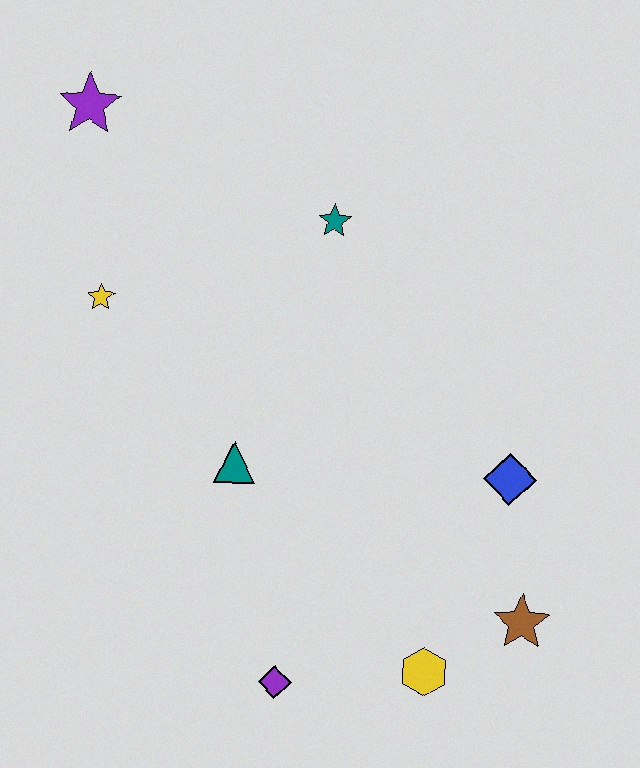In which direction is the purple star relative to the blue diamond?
The purple star is to the left of the blue diamond.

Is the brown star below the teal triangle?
Yes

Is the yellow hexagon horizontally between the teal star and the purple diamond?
No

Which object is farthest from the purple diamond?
The purple star is farthest from the purple diamond.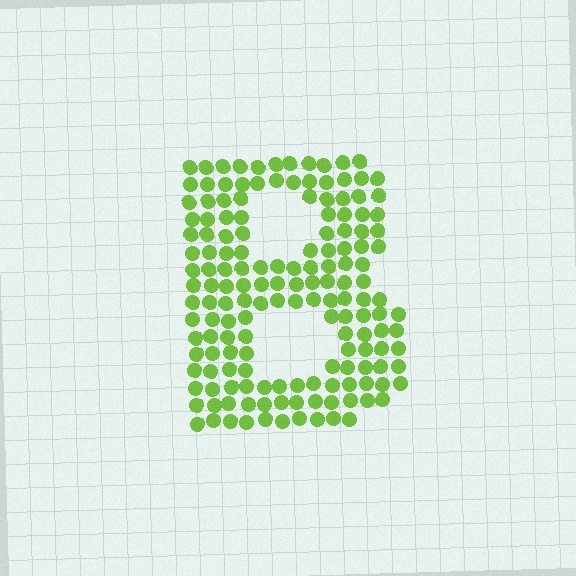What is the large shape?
The large shape is the letter B.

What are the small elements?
The small elements are circles.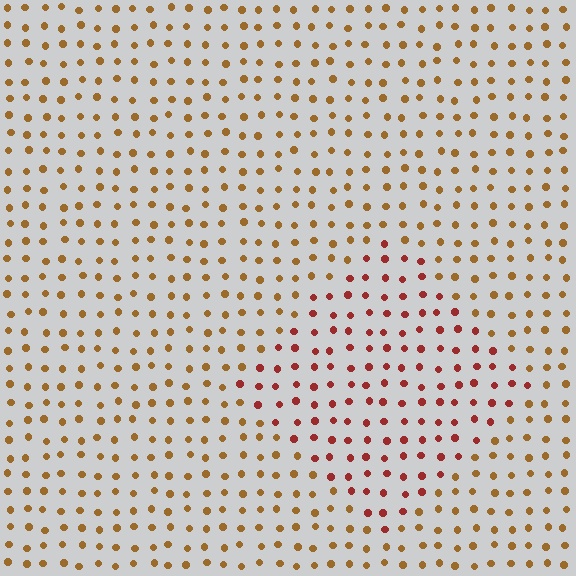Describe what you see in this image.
The image is filled with small brown elements in a uniform arrangement. A diamond-shaped region is visible where the elements are tinted to a slightly different hue, forming a subtle color boundary.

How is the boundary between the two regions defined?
The boundary is defined purely by a slight shift in hue (about 35 degrees). Spacing, size, and orientation are identical on both sides.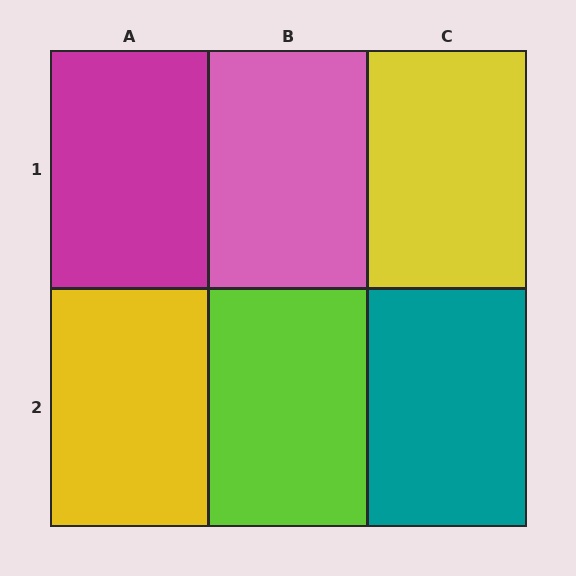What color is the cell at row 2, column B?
Lime.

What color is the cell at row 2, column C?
Teal.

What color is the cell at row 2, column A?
Yellow.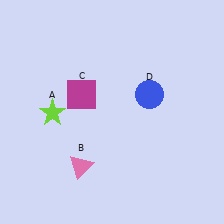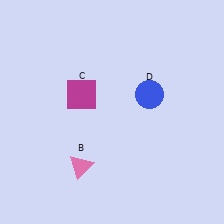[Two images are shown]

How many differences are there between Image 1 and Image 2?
There is 1 difference between the two images.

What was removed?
The lime star (A) was removed in Image 2.